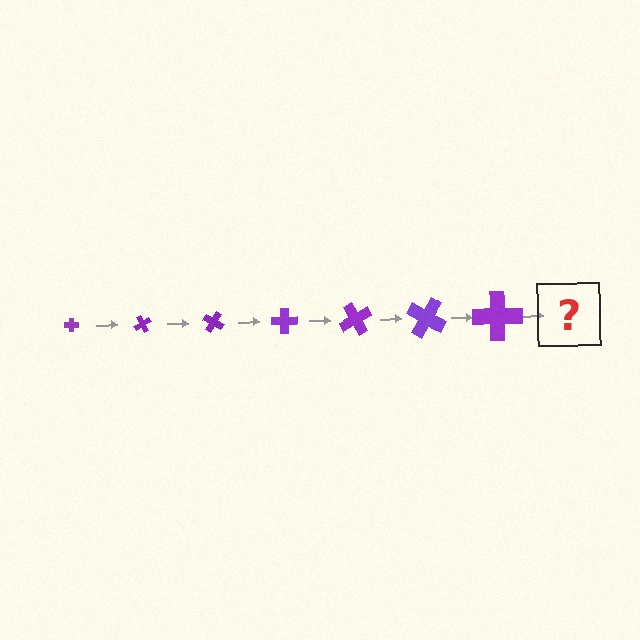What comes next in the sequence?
The next element should be a cross, larger than the previous one and rotated 420 degrees from the start.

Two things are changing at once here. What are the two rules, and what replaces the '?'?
The two rules are that the cross grows larger each step and it rotates 60 degrees each step. The '?' should be a cross, larger than the previous one and rotated 420 degrees from the start.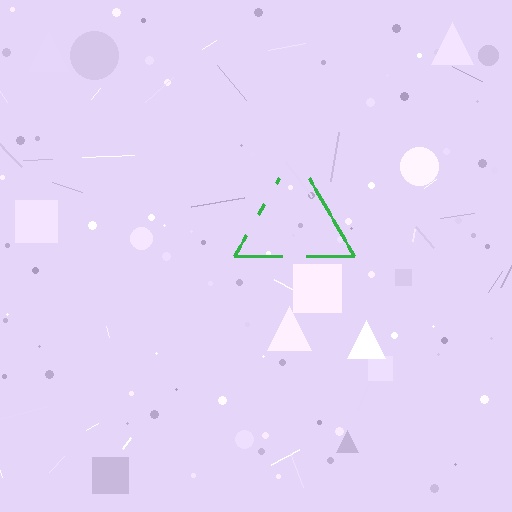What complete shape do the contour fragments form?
The contour fragments form a triangle.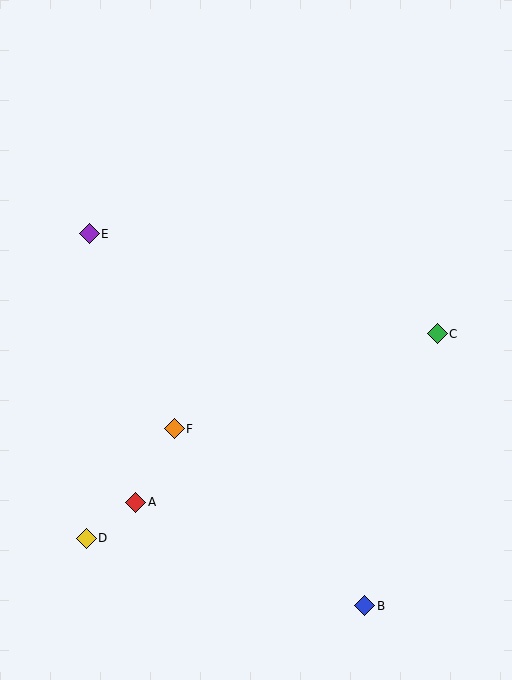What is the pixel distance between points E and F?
The distance between E and F is 213 pixels.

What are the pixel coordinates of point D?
Point D is at (86, 538).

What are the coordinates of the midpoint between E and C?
The midpoint between E and C is at (263, 284).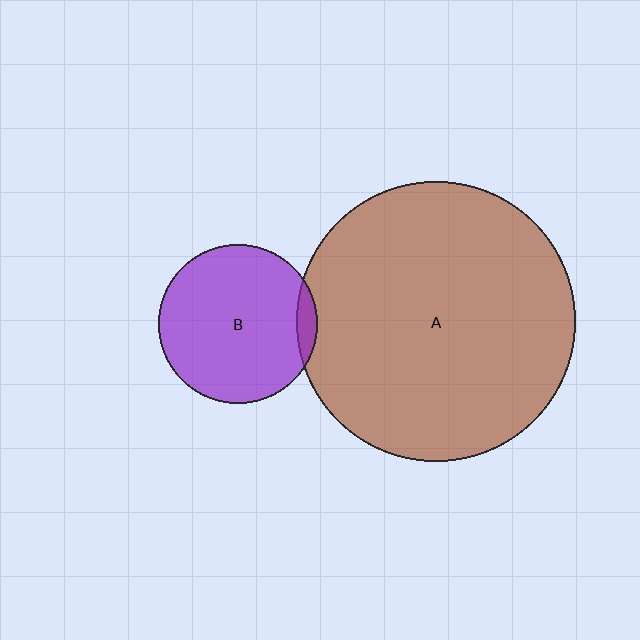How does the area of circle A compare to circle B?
Approximately 3.1 times.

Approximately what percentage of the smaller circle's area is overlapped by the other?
Approximately 5%.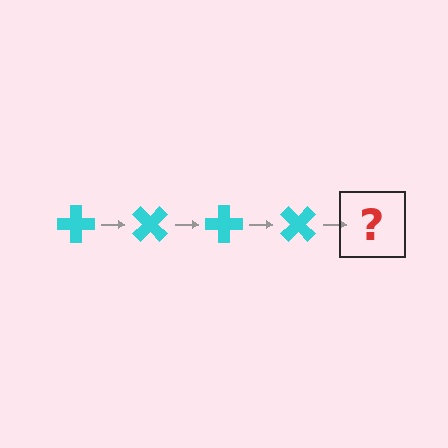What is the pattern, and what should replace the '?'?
The pattern is that the cross rotates 45 degrees each step. The '?' should be a cyan cross rotated 180 degrees.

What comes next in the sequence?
The next element should be a cyan cross rotated 180 degrees.